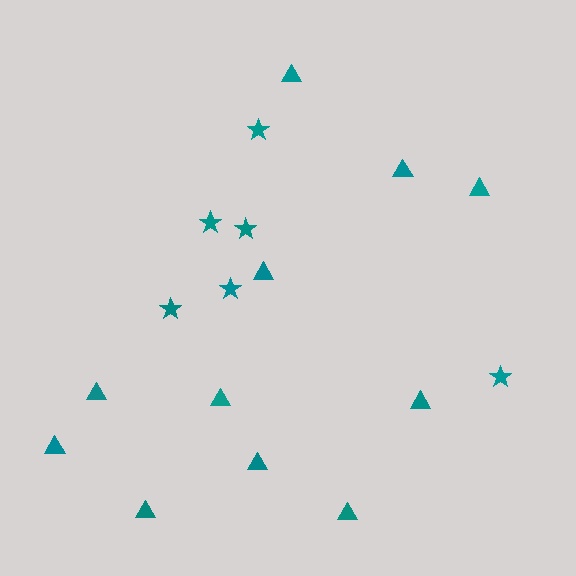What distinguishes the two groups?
There are 2 groups: one group of stars (6) and one group of triangles (11).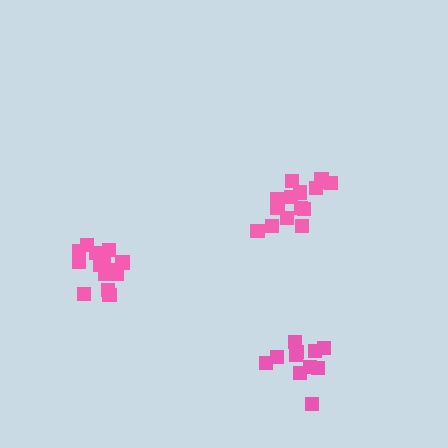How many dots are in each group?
Group 1: 15 dots, Group 2: 14 dots, Group 3: 11 dots (40 total).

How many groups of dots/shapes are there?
There are 3 groups.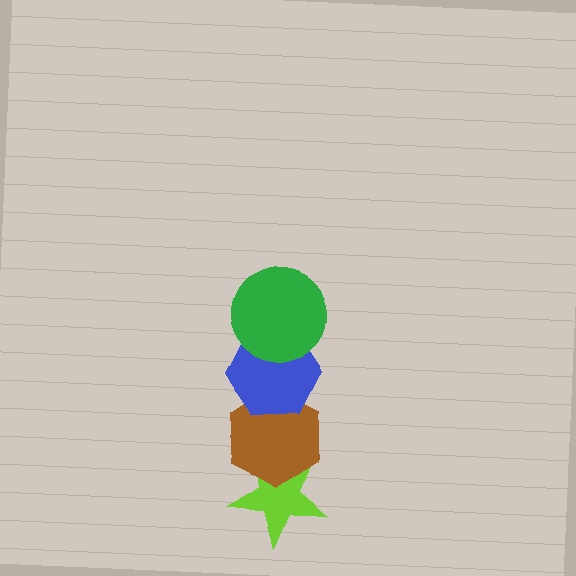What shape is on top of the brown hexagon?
The blue hexagon is on top of the brown hexagon.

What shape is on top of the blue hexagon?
The green circle is on top of the blue hexagon.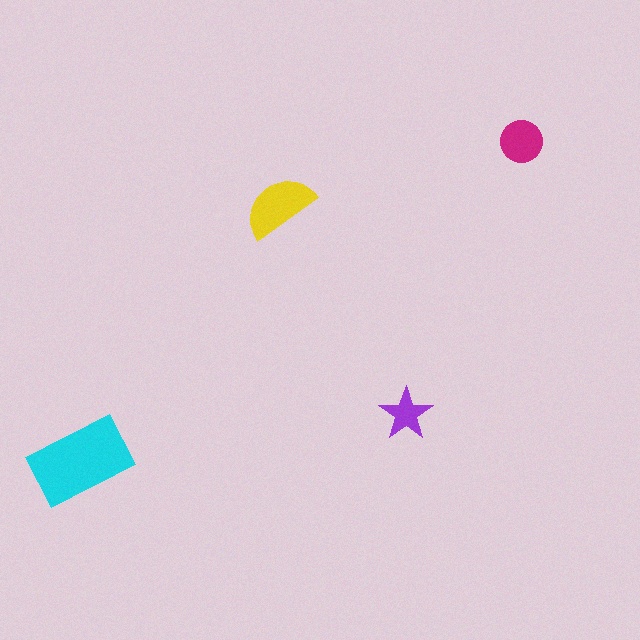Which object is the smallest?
The purple star.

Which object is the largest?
The cyan rectangle.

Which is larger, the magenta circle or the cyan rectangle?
The cyan rectangle.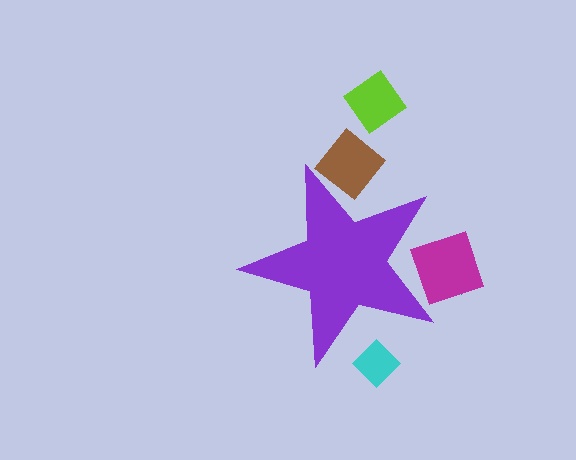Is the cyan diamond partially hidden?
Yes, the cyan diamond is partially hidden behind the purple star.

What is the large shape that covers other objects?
A purple star.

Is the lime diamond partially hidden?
No, the lime diamond is fully visible.